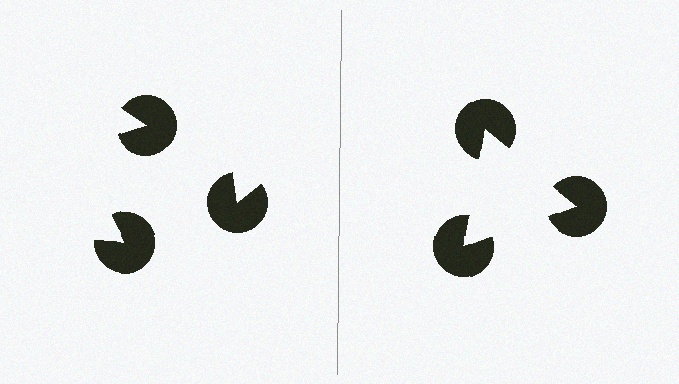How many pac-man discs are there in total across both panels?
6 — 3 on each side.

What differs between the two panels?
The pac-man discs are positioned identically on both sides; only the wedge orientations differ. On the right they align to a triangle; on the left they are misaligned.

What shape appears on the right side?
An illusory triangle.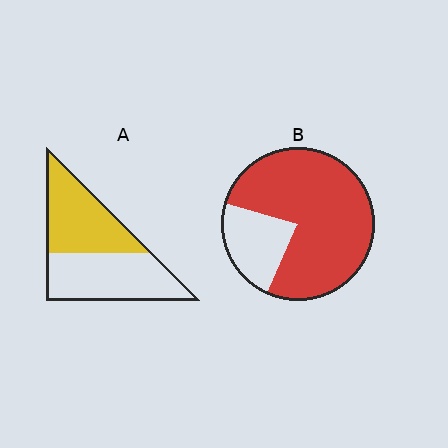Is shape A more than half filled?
Roughly half.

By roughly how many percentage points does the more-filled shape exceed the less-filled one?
By roughly 30 percentage points (B over A).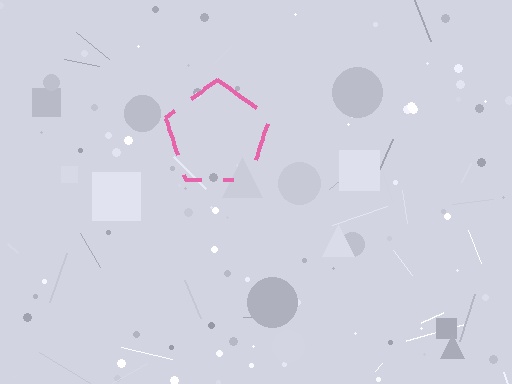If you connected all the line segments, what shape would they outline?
They would outline a pentagon.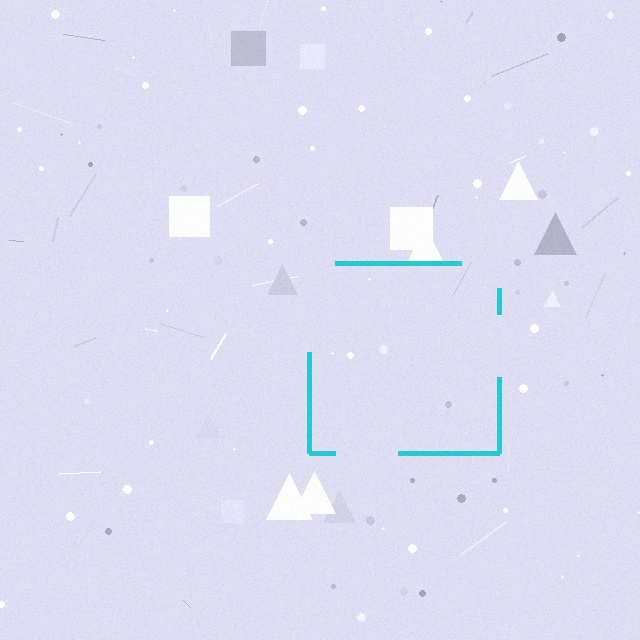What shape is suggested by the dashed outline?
The dashed outline suggests a square.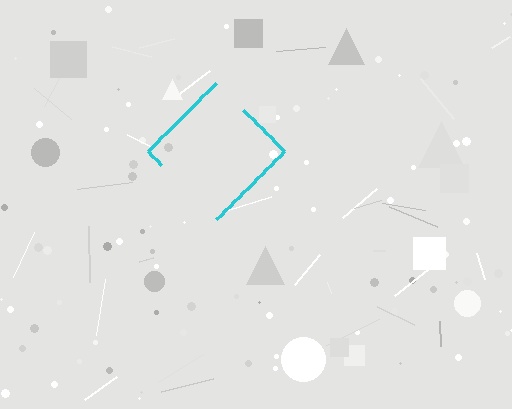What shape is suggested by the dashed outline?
The dashed outline suggests a diamond.